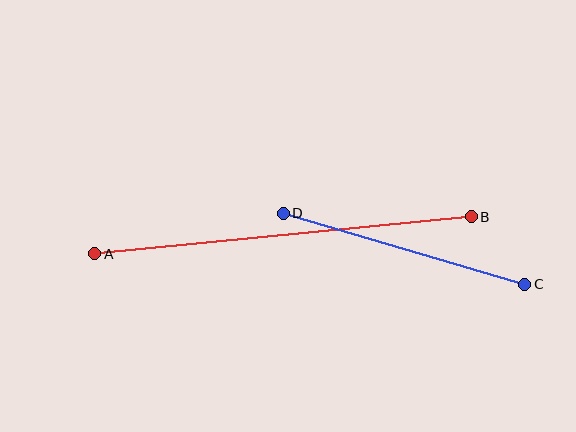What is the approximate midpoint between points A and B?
The midpoint is at approximately (283, 235) pixels.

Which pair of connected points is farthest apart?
Points A and B are farthest apart.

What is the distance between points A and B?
The distance is approximately 379 pixels.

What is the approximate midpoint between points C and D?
The midpoint is at approximately (404, 249) pixels.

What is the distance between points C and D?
The distance is approximately 252 pixels.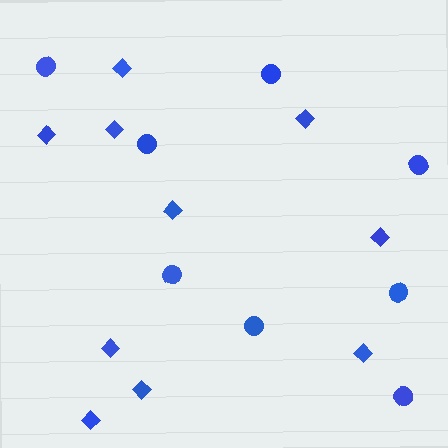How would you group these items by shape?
There are 2 groups: one group of diamonds (10) and one group of circles (8).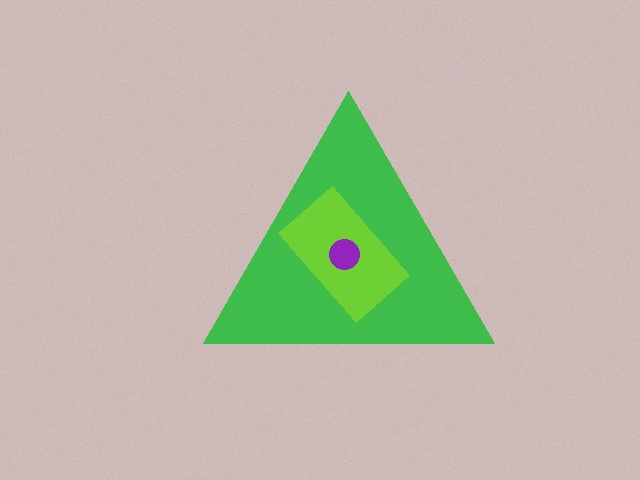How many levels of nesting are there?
3.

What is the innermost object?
The purple circle.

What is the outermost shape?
The green triangle.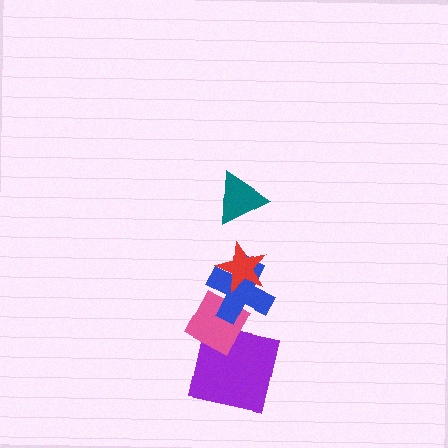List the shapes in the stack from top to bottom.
From top to bottom: the teal triangle, the red star, the blue cross, the pink diamond, the purple square.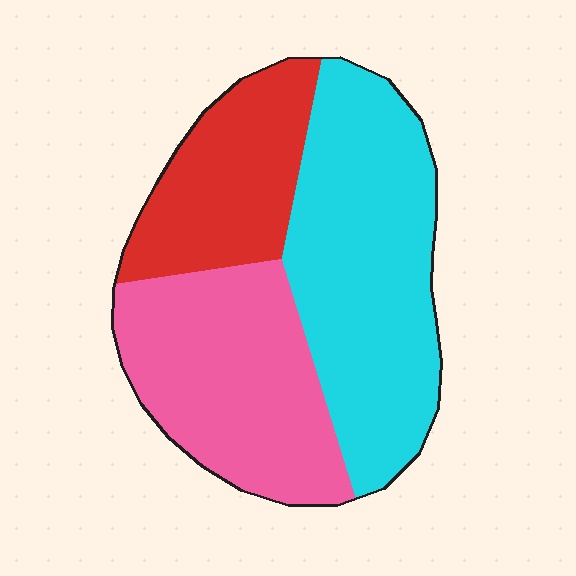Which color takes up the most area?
Cyan, at roughly 45%.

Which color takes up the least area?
Red, at roughly 25%.